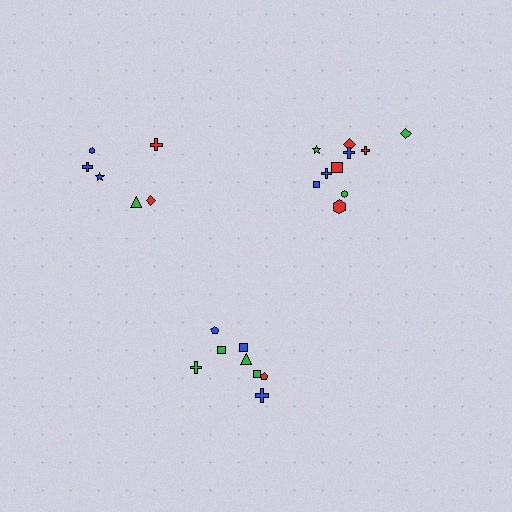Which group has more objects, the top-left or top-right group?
The top-right group.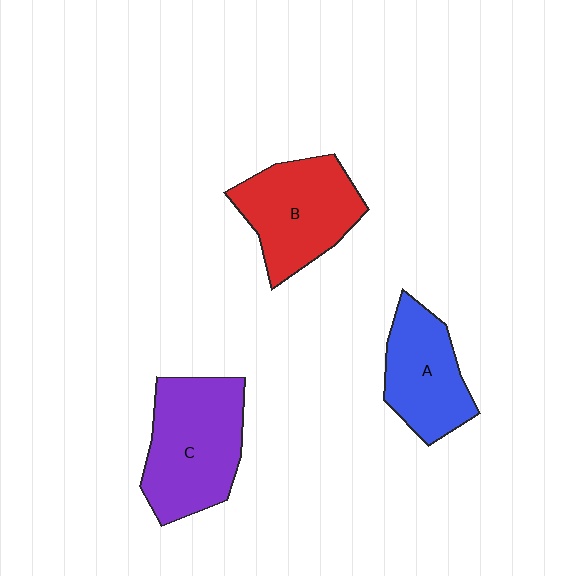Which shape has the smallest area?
Shape A (blue).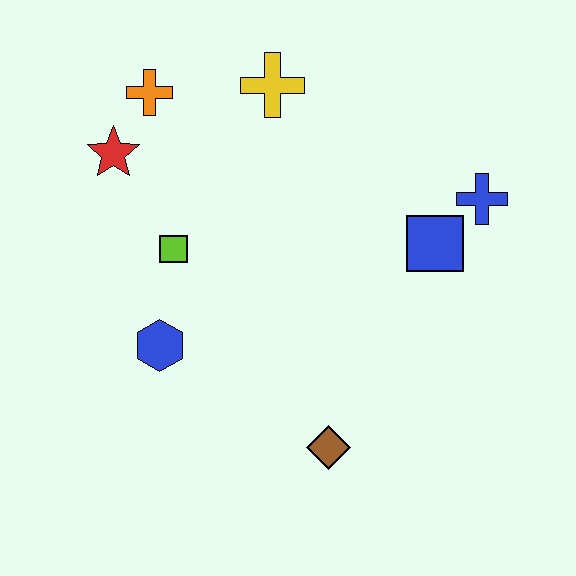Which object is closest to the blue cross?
The blue square is closest to the blue cross.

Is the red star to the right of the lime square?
No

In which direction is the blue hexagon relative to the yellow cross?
The blue hexagon is below the yellow cross.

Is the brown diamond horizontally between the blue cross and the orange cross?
Yes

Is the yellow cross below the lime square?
No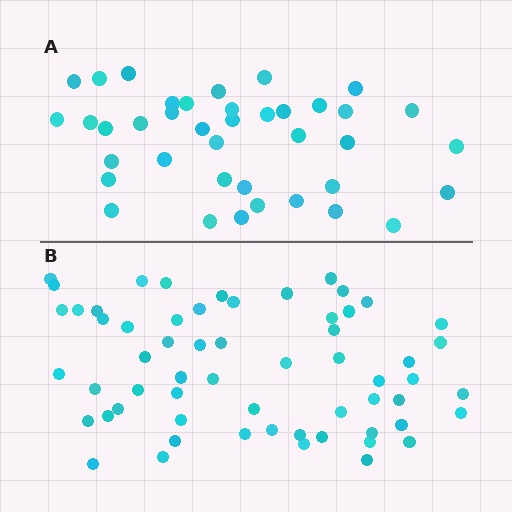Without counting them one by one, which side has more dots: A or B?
Region B (the bottom region) has more dots.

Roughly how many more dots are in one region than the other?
Region B has approximately 20 more dots than region A.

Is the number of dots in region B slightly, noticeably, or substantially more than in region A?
Region B has substantially more. The ratio is roughly 1.5 to 1.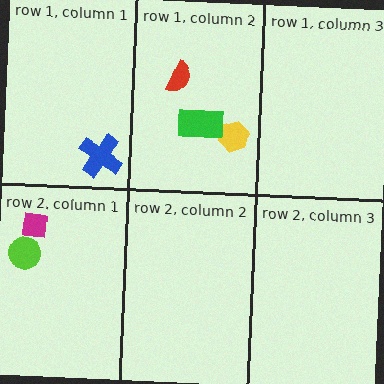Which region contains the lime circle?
The row 2, column 1 region.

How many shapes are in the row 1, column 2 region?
3.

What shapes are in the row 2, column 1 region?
The lime circle, the magenta square.